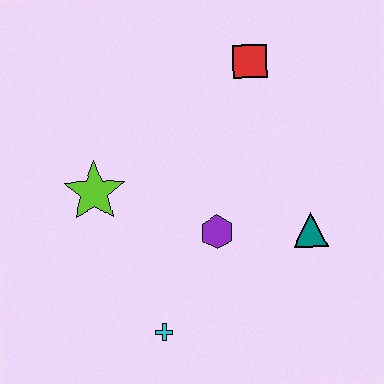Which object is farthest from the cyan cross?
The red square is farthest from the cyan cross.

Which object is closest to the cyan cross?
The purple hexagon is closest to the cyan cross.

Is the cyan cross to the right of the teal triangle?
No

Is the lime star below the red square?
Yes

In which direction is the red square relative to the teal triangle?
The red square is above the teal triangle.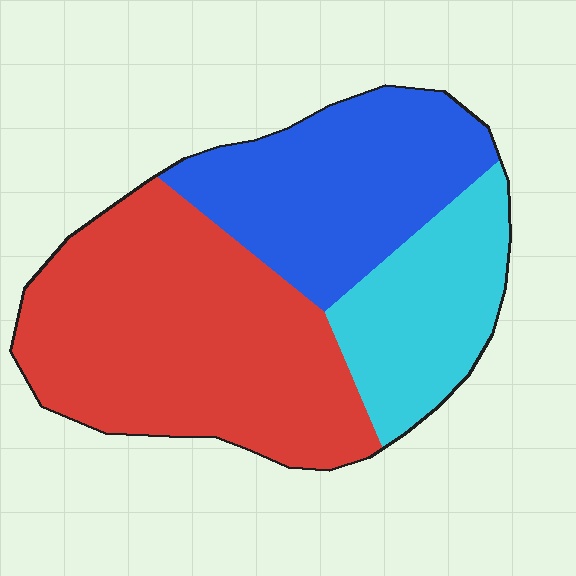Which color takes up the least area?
Cyan, at roughly 20%.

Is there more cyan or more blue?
Blue.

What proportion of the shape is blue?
Blue takes up about one third (1/3) of the shape.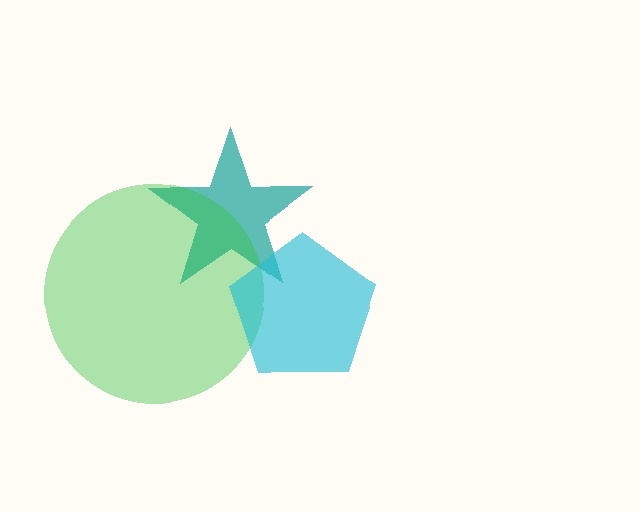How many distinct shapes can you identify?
There are 3 distinct shapes: a teal star, a green circle, a cyan pentagon.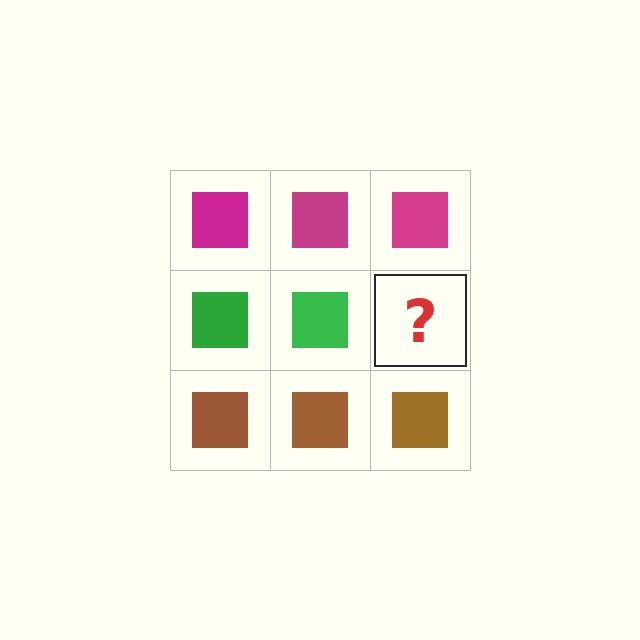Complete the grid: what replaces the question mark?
The question mark should be replaced with a green square.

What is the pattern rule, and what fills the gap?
The rule is that each row has a consistent color. The gap should be filled with a green square.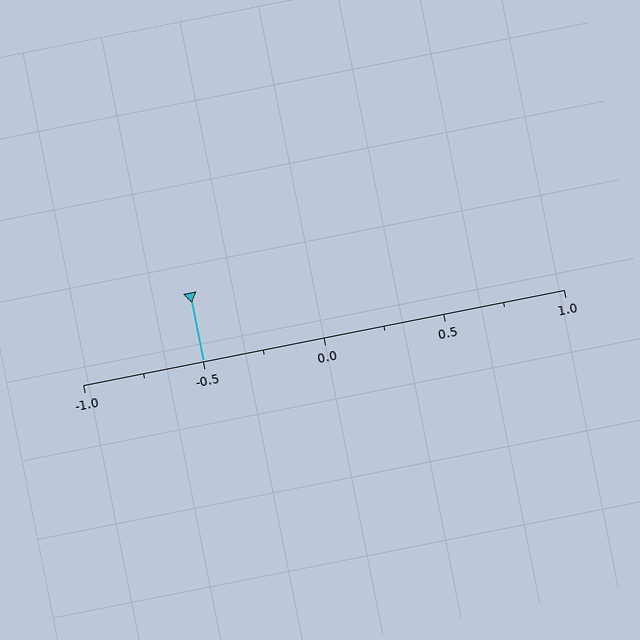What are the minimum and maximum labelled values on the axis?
The axis runs from -1.0 to 1.0.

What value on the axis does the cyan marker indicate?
The marker indicates approximately -0.5.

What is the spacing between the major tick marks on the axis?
The major ticks are spaced 0.5 apart.